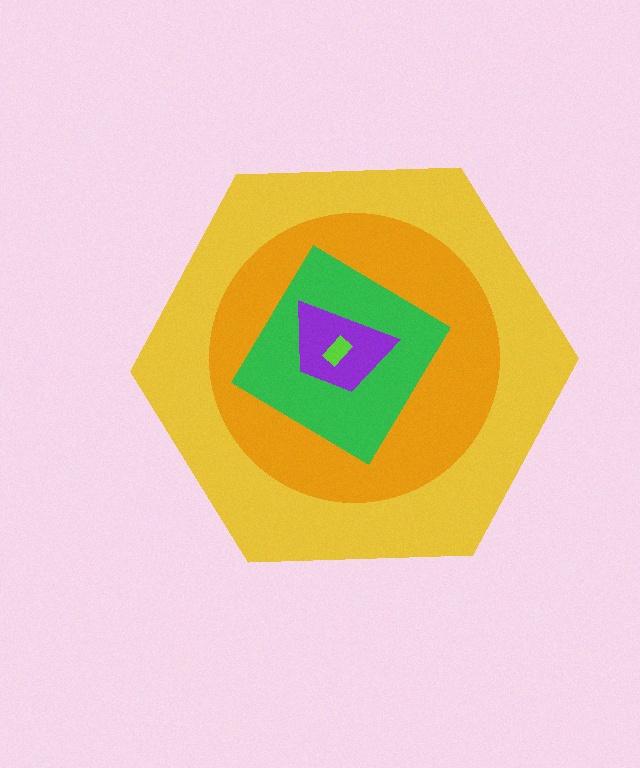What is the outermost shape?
The yellow hexagon.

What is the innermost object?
The lime rectangle.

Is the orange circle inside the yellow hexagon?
Yes.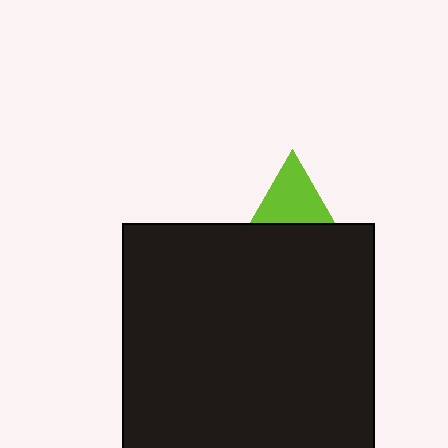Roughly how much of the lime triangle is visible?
A small part of it is visible (roughly 43%).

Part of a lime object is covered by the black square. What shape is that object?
It is a triangle.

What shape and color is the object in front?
The object in front is a black square.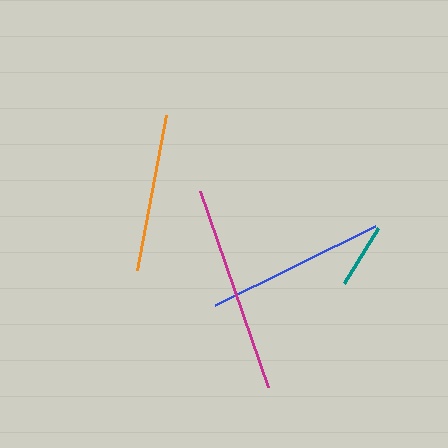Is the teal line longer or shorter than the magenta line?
The magenta line is longer than the teal line.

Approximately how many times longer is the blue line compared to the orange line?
The blue line is approximately 1.1 times the length of the orange line.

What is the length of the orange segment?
The orange segment is approximately 158 pixels long.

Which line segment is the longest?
The magenta line is the longest at approximately 207 pixels.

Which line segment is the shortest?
The teal line is the shortest at approximately 64 pixels.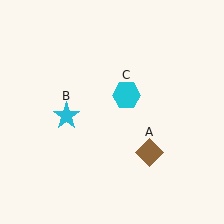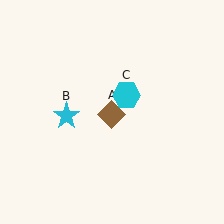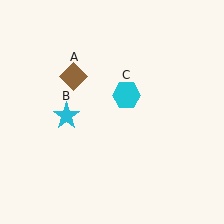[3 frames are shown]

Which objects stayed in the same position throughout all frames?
Cyan star (object B) and cyan hexagon (object C) remained stationary.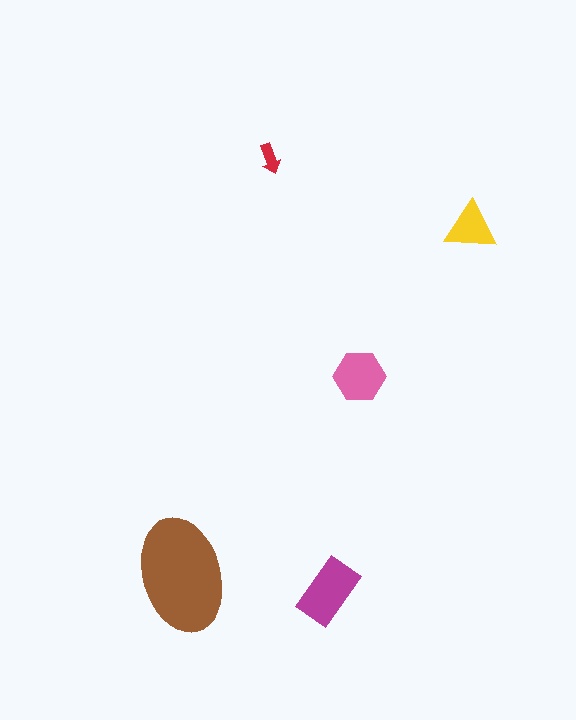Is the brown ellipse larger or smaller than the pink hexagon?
Larger.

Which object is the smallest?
The red arrow.